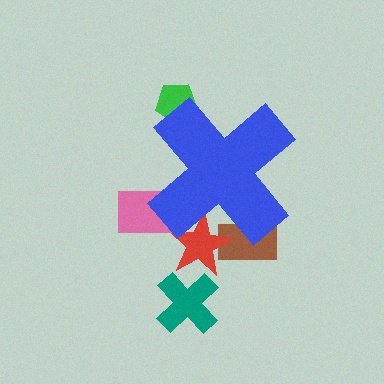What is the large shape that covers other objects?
A blue cross.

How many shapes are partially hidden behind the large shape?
4 shapes are partially hidden.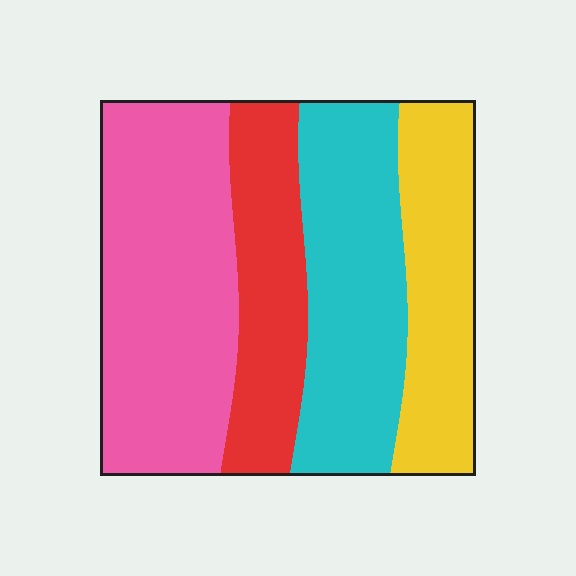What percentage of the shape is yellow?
Yellow takes up less than a quarter of the shape.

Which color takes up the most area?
Pink, at roughly 35%.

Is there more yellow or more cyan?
Cyan.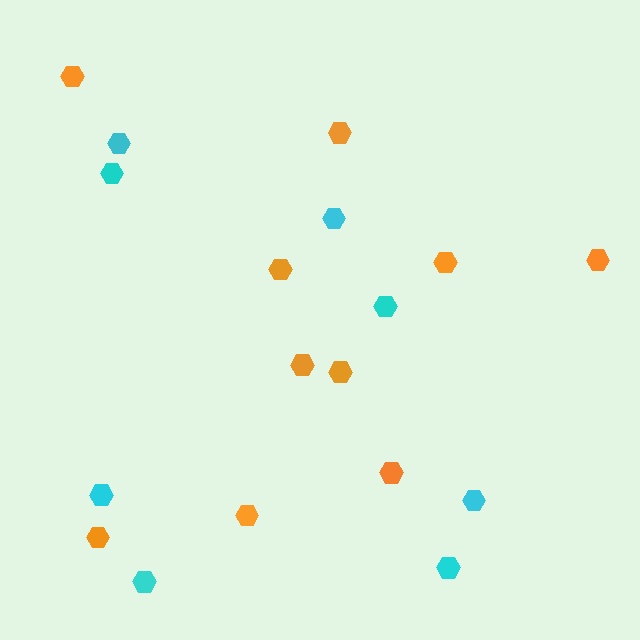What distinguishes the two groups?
There are 2 groups: one group of orange hexagons (10) and one group of cyan hexagons (8).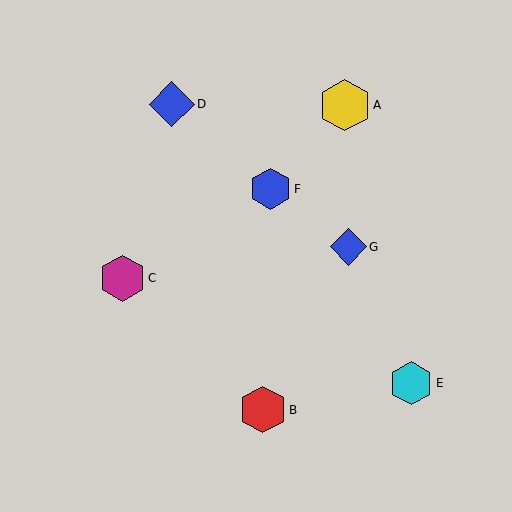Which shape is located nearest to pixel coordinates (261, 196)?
The blue hexagon (labeled F) at (270, 189) is nearest to that location.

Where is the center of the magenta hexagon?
The center of the magenta hexagon is at (123, 278).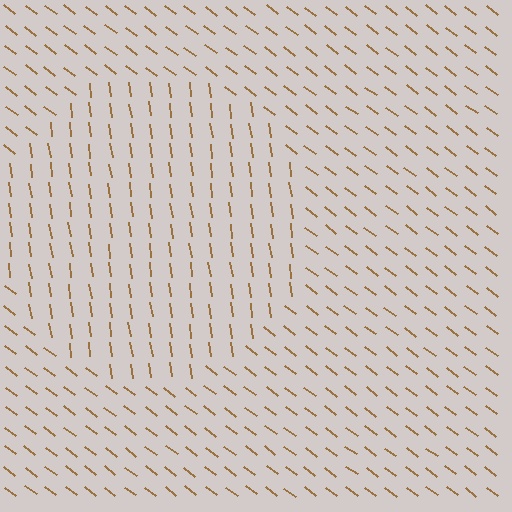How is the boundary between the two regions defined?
The boundary is defined purely by a change in line orientation (approximately 45 degrees difference). All lines are the same color and thickness.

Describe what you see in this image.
The image is filled with small brown line segments. A circle region in the image has lines oriented differently from the surrounding lines, creating a visible texture boundary.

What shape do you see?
I see a circle.